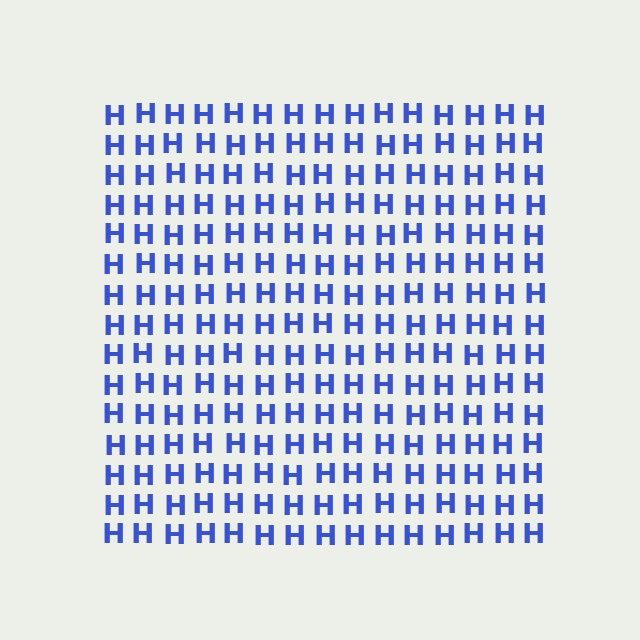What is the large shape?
The large shape is a square.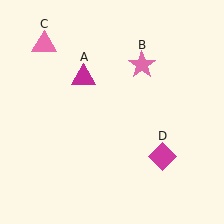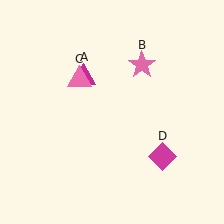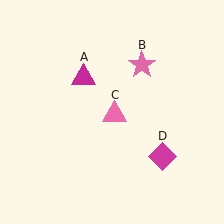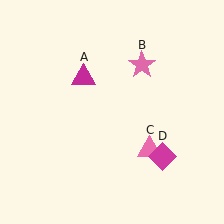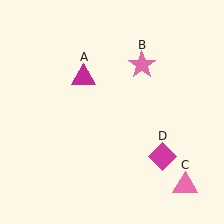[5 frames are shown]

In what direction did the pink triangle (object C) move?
The pink triangle (object C) moved down and to the right.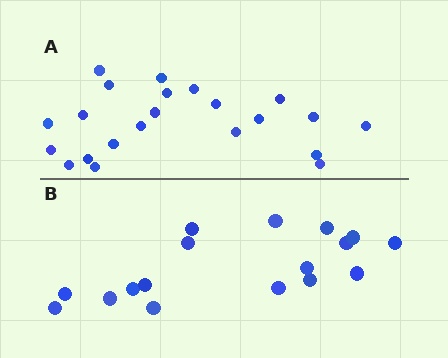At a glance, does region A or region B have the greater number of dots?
Region A (the top region) has more dots.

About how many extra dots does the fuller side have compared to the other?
Region A has about 5 more dots than region B.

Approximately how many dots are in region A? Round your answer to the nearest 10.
About 20 dots. (The exact count is 22, which rounds to 20.)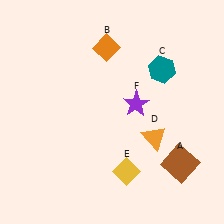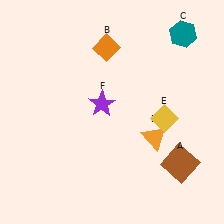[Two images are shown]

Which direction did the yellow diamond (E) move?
The yellow diamond (E) moved up.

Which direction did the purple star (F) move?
The purple star (F) moved left.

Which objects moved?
The objects that moved are: the teal hexagon (C), the yellow diamond (E), the purple star (F).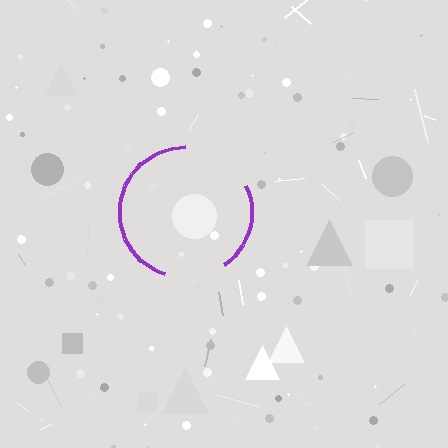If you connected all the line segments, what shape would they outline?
They would outline a circle.